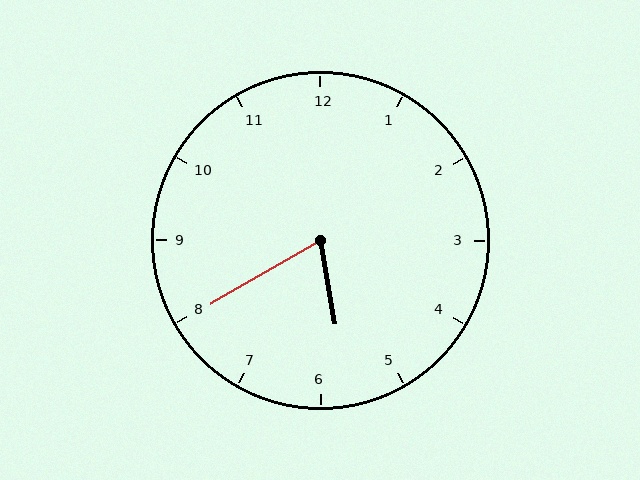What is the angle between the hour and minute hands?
Approximately 70 degrees.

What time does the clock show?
5:40.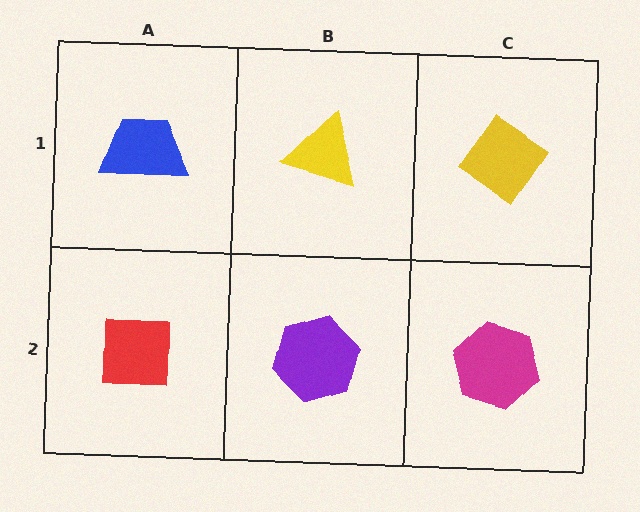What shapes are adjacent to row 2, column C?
A yellow diamond (row 1, column C), a purple hexagon (row 2, column B).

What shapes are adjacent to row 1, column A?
A red square (row 2, column A), a yellow triangle (row 1, column B).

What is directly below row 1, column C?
A magenta hexagon.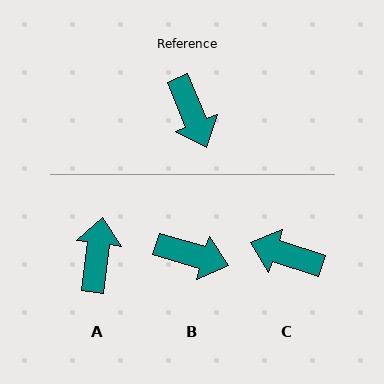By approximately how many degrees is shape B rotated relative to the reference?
Approximately 51 degrees counter-clockwise.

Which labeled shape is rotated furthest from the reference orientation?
A, about 150 degrees away.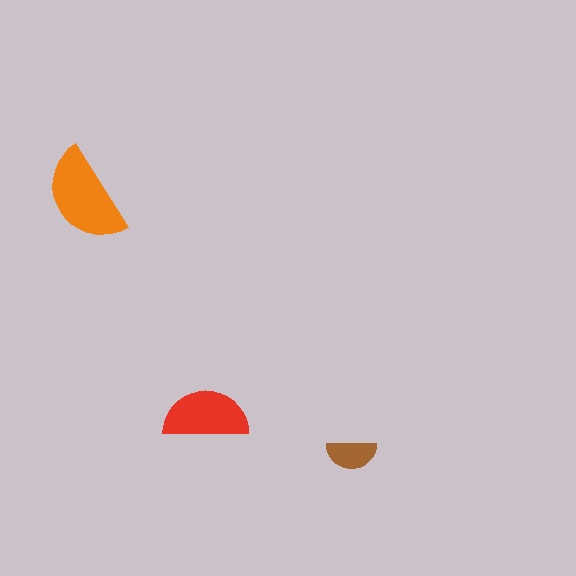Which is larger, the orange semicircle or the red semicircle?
The orange one.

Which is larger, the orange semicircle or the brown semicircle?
The orange one.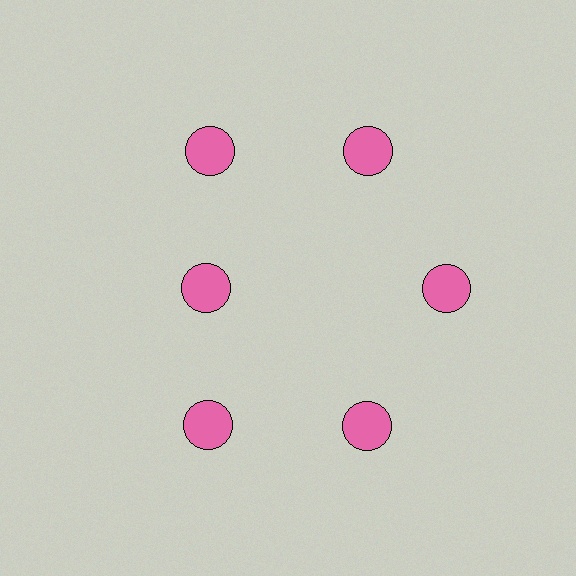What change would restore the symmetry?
The symmetry would be restored by moving it outward, back onto the ring so that all 6 circles sit at equal angles and equal distance from the center.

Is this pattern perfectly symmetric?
No. The 6 pink circles are arranged in a ring, but one element near the 9 o'clock position is pulled inward toward the center, breaking the 6-fold rotational symmetry.